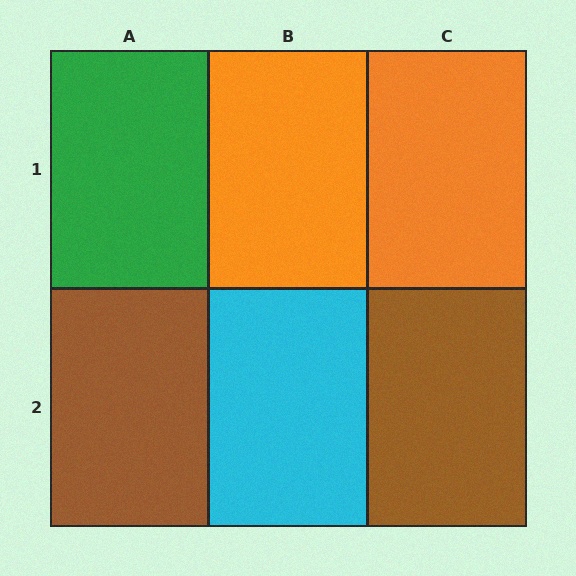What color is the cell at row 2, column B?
Cyan.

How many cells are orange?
2 cells are orange.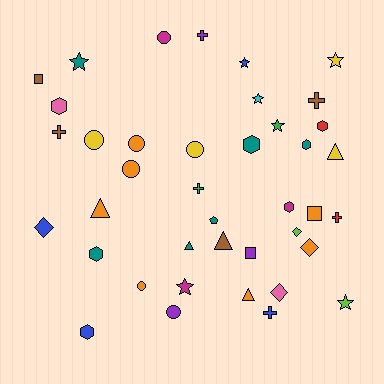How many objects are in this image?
There are 40 objects.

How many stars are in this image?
There are 7 stars.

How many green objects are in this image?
There are 2 green objects.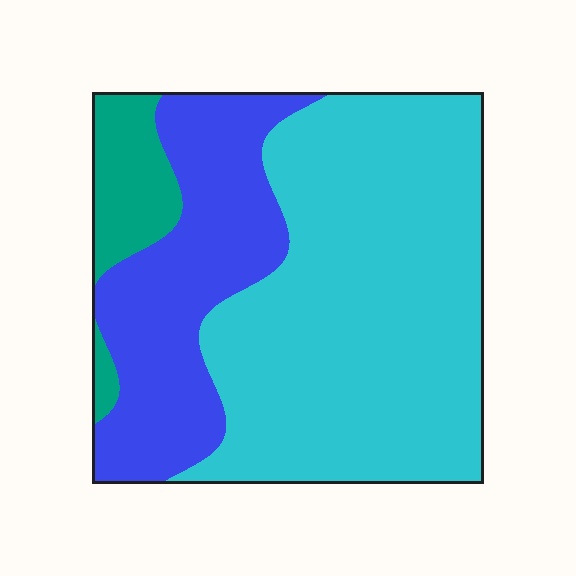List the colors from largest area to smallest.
From largest to smallest: cyan, blue, teal.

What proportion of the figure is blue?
Blue takes up between a sixth and a third of the figure.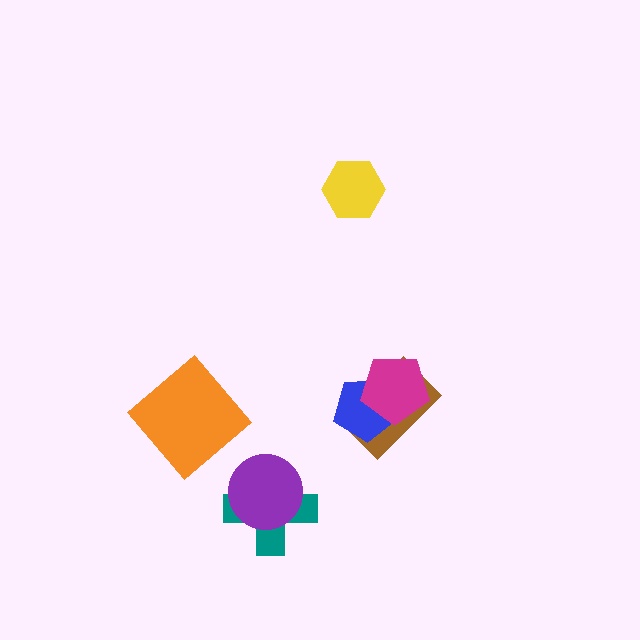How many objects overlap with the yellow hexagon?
0 objects overlap with the yellow hexagon.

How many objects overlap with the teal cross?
1 object overlaps with the teal cross.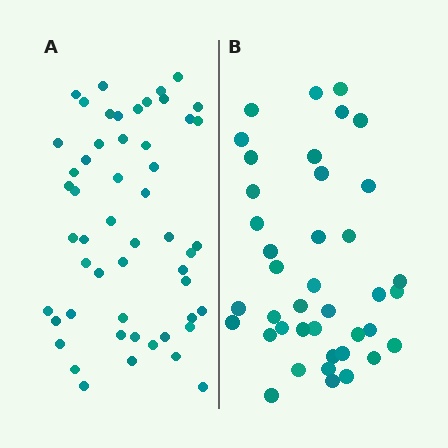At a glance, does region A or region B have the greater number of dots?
Region A (the left region) has more dots.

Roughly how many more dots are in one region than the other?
Region A has approximately 15 more dots than region B.